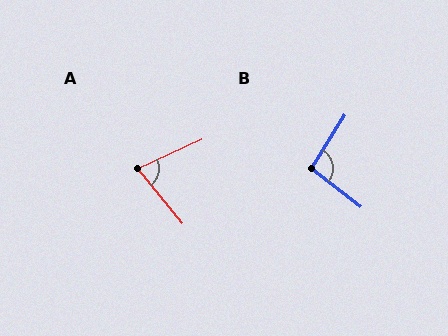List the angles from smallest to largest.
A (75°), B (96°).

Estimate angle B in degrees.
Approximately 96 degrees.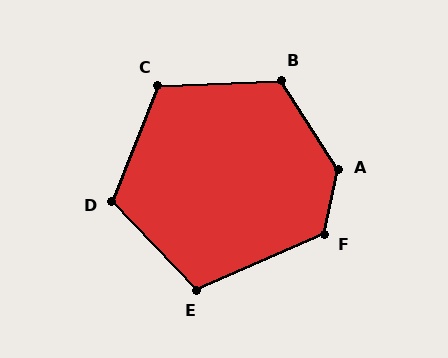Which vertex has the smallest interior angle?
E, at approximately 110 degrees.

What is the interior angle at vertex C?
Approximately 114 degrees (obtuse).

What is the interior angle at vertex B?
Approximately 120 degrees (obtuse).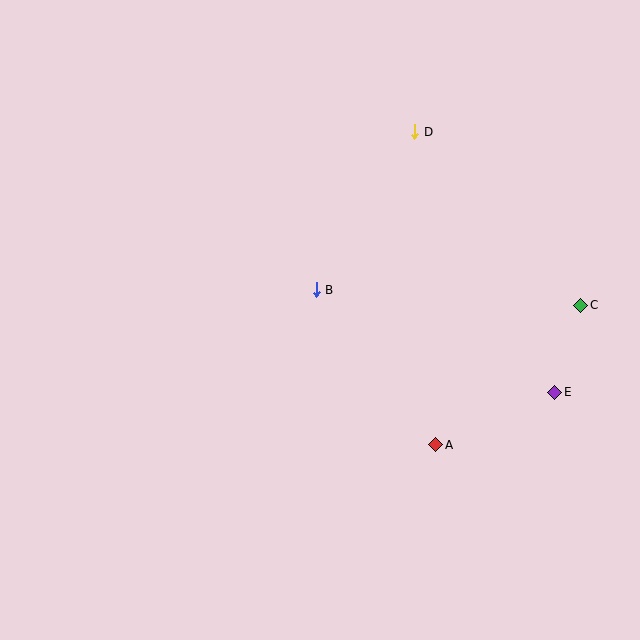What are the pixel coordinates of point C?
Point C is at (581, 305).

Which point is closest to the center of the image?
Point B at (316, 290) is closest to the center.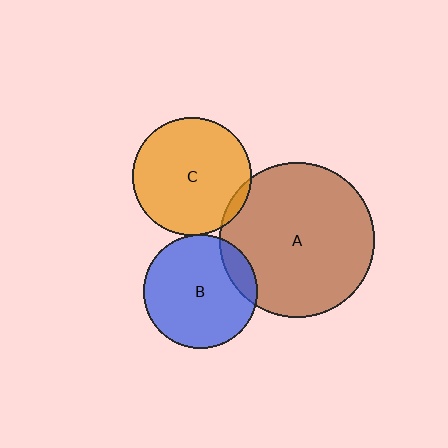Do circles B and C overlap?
Yes.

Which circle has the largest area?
Circle A (brown).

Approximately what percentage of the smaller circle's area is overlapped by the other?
Approximately 5%.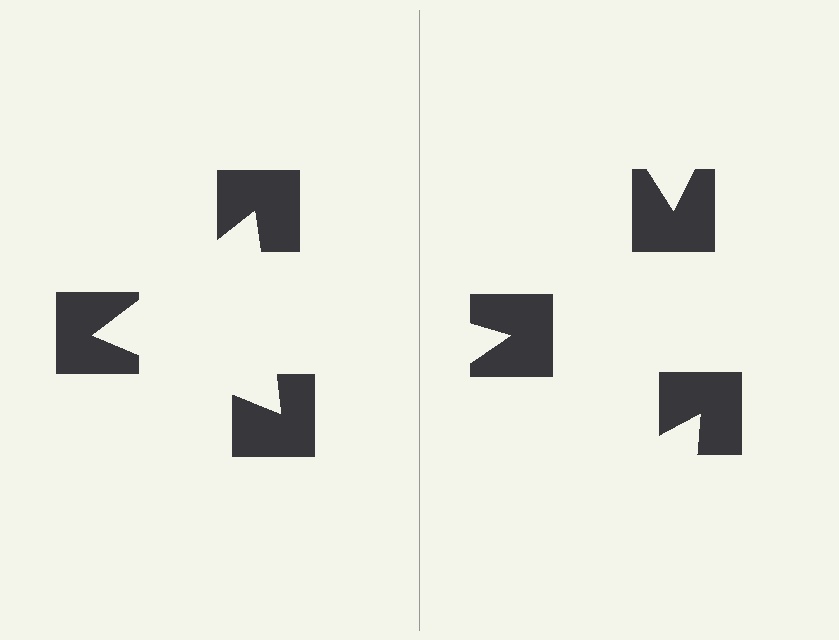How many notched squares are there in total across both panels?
6 — 3 on each side.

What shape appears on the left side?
An illusory triangle.